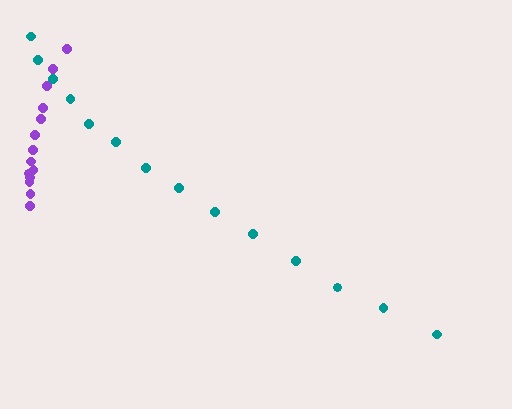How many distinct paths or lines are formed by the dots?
There are 2 distinct paths.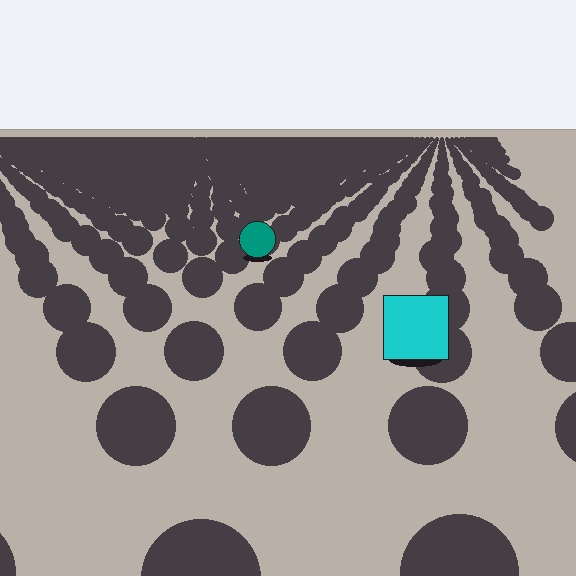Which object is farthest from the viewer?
The teal circle is farthest from the viewer. It appears smaller and the ground texture around it is denser.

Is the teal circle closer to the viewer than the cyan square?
No. The cyan square is closer — you can tell from the texture gradient: the ground texture is coarser near it.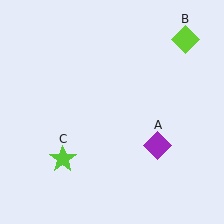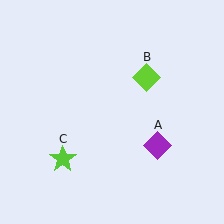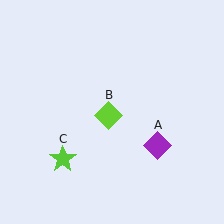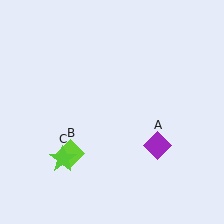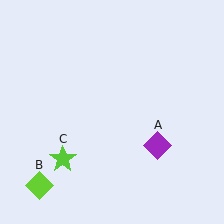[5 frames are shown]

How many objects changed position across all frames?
1 object changed position: lime diamond (object B).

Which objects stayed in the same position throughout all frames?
Purple diamond (object A) and lime star (object C) remained stationary.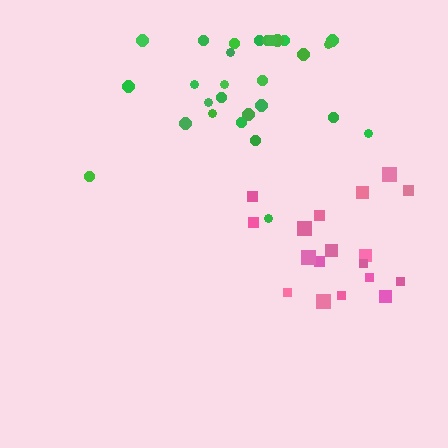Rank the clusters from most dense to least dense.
pink, green.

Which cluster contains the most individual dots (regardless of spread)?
Green (28).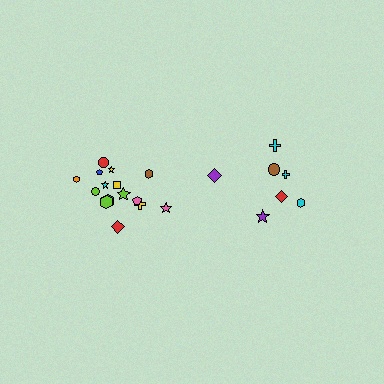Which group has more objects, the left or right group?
The left group.